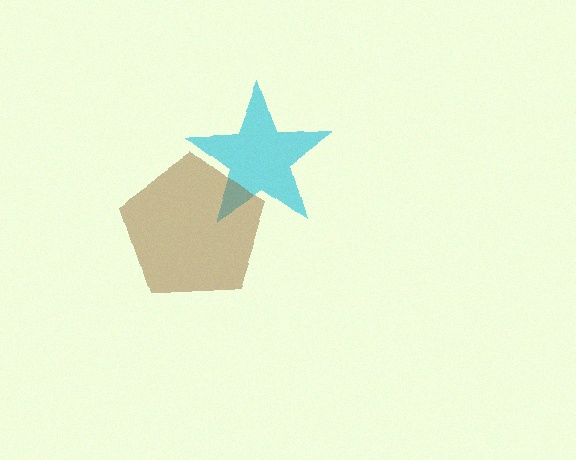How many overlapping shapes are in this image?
There are 2 overlapping shapes in the image.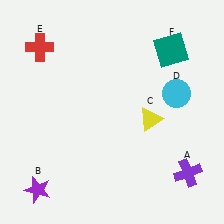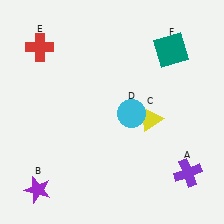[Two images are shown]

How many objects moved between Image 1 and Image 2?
1 object moved between the two images.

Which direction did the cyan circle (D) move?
The cyan circle (D) moved left.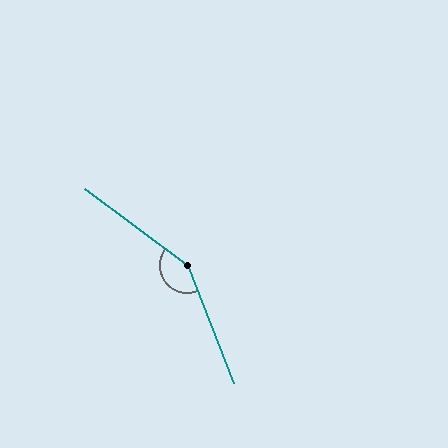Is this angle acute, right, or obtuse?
It is obtuse.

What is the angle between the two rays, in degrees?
Approximately 148 degrees.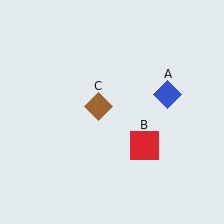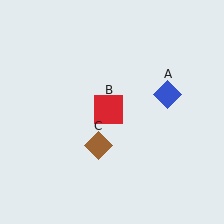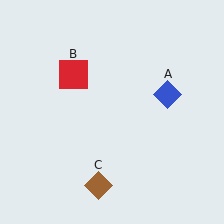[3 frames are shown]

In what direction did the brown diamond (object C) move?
The brown diamond (object C) moved down.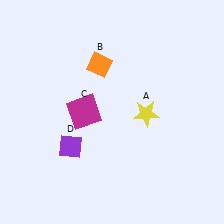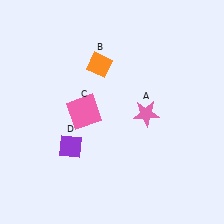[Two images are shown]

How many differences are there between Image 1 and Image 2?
There are 2 differences between the two images.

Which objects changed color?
A changed from yellow to pink. C changed from magenta to pink.